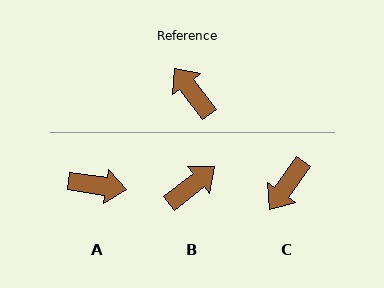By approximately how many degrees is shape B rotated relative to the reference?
Approximately 88 degrees clockwise.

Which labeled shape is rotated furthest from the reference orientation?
A, about 135 degrees away.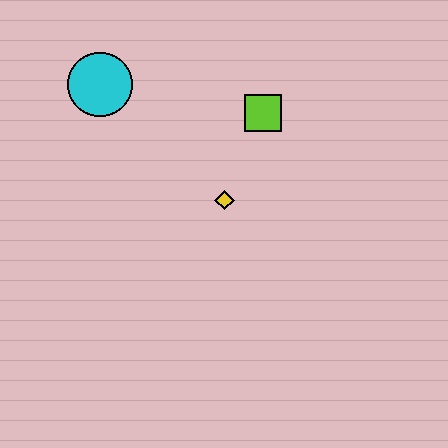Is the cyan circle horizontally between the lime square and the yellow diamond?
No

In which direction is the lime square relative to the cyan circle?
The lime square is to the right of the cyan circle.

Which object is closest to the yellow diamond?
The lime square is closest to the yellow diamond.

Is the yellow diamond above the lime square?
No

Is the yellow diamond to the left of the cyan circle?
No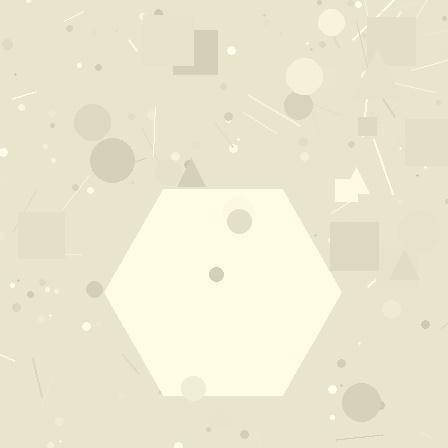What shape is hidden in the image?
A hexagon is hidden in the image.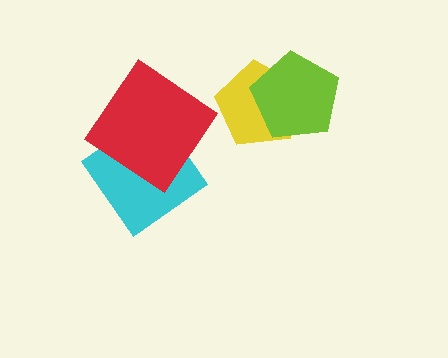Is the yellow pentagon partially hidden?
Yes, it is partially covered by another shape.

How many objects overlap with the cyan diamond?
1 object overlaps with the cyan diamond.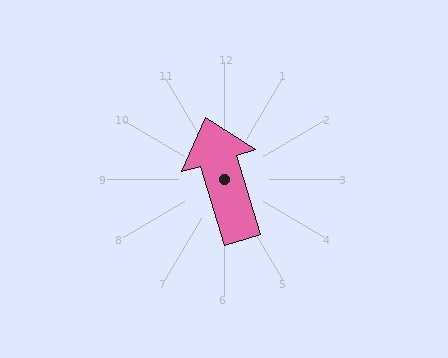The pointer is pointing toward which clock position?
Roughly 11 o'clock.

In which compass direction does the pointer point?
North.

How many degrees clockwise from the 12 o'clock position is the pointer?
Approximately 343 degrees.